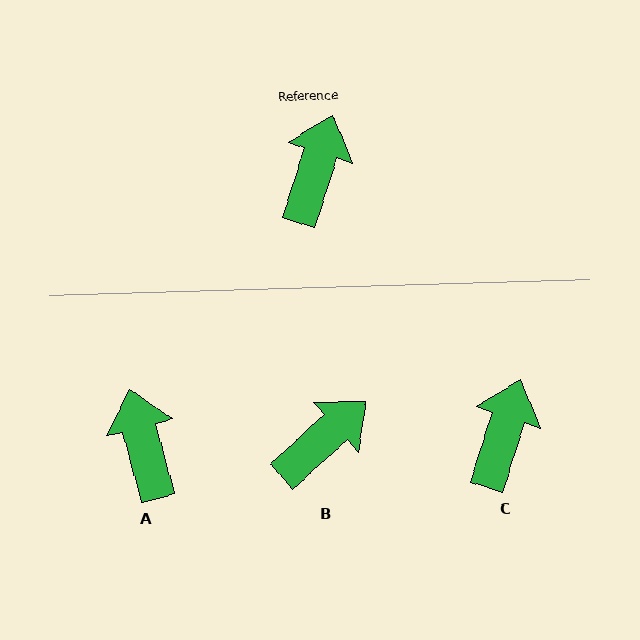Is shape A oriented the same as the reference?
No, it is off by about 33 degrees.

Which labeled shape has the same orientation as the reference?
C.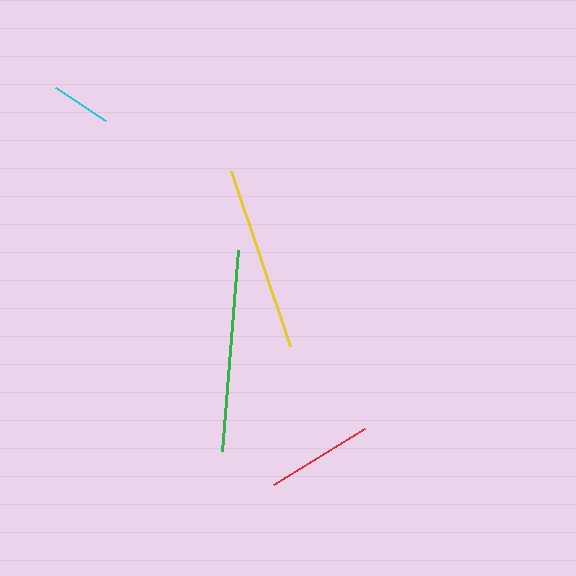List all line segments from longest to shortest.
From longest to shortest: green, yellow, red, cyan.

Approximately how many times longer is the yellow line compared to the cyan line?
The yellow line is approximately 3.1 times the length of the cyan line.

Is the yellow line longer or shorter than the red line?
The yellow line is longer than the red line.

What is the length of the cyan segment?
The cyan segment is approximately 60 pixels long.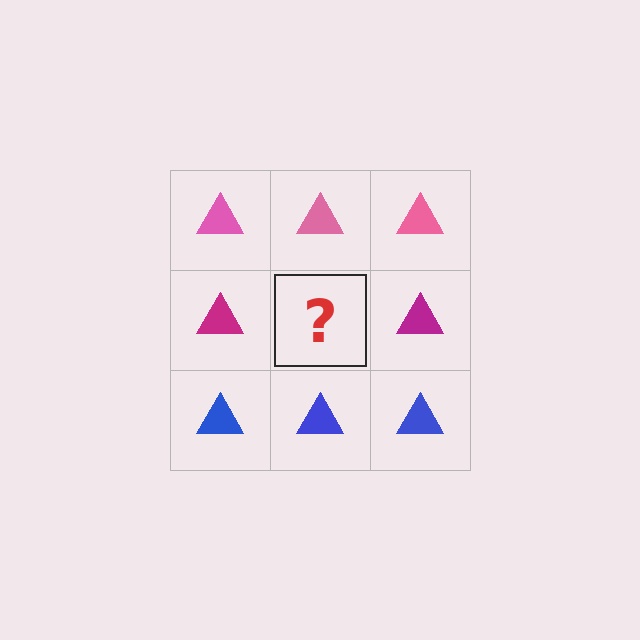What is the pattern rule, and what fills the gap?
The rule is that each row has a consistent color. The gap should be filled with a magenta triangle.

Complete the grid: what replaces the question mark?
The question mark should be replaced with a magenta triangle.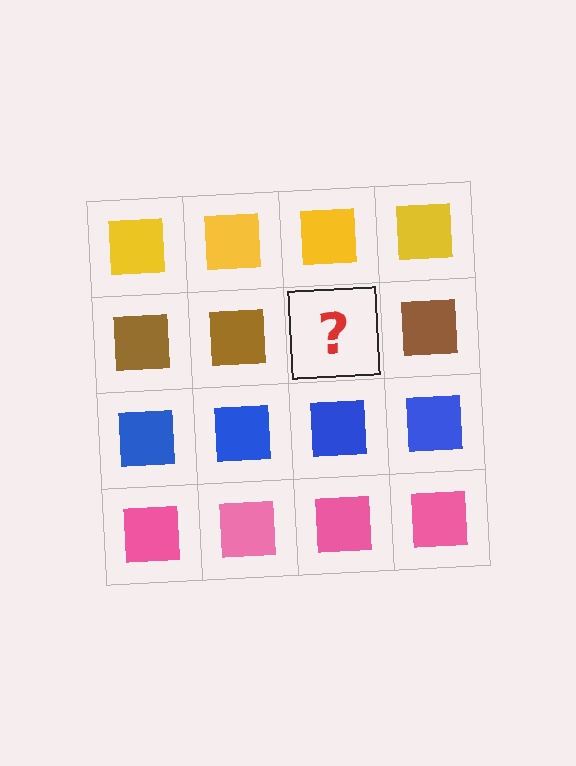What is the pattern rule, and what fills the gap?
The rule is that each row has a consistent color. The gap should be filled with a brown square.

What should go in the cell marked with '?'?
The missing cell should contain a brown square.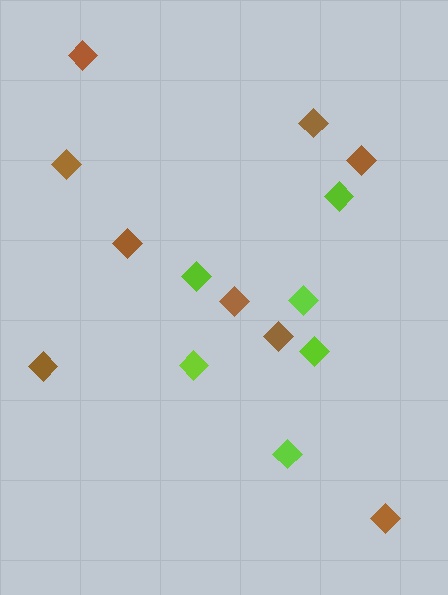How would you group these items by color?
There are 2 groups: one group of lime diamonds (6) and one group of brown diamonds (9).